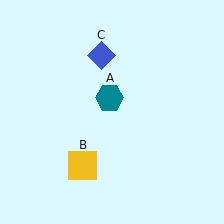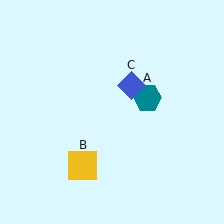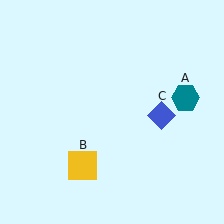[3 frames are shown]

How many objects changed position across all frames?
2 objects changed position: teal hexagon (object A), blue diamond (object C).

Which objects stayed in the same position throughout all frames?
Yellow square (object B) remained stationary.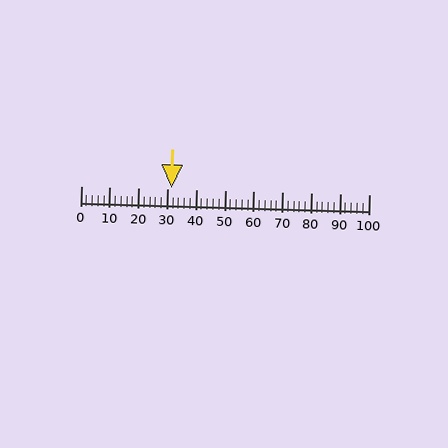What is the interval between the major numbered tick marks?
The major tick marks are spaced 10 units apart.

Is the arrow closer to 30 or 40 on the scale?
The arrow is closer to 30.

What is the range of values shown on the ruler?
The ruler shows values from 0 to 100.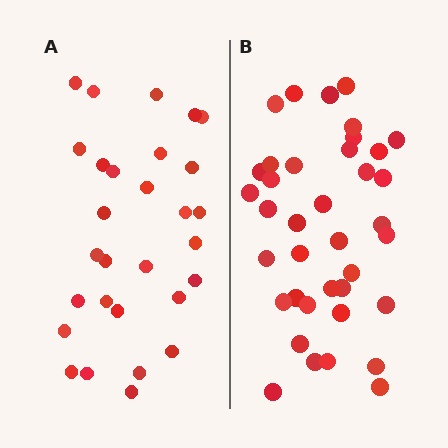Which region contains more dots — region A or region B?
Region B (the right region) has more dots.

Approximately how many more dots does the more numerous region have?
Region B has roughly 8 or so more dots than region A.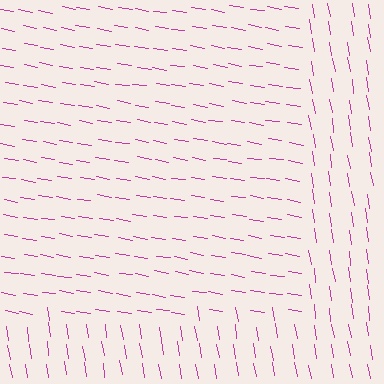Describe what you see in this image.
The image is filled with small magenta line segments. A rectangle region in the image has lines oriented differently from the surrounding lines, creating a visible texture boundary.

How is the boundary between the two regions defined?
The boundary is defined purely by a change in line orientation (approximately 72 degrees difference). All lines are the same color and thickness.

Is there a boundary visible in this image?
Yes, there is a texture boundary formed by a change in line orientation.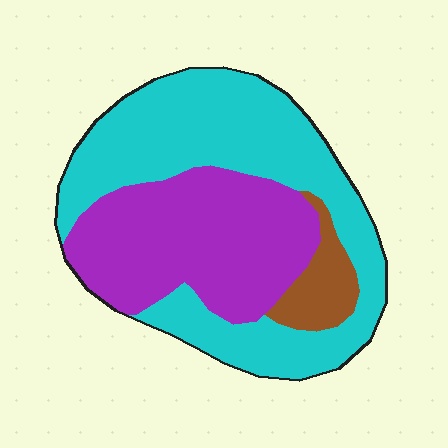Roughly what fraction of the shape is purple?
Purple covers 39% of the shape.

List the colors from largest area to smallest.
From largest to smallest: cyan, purple, brown.